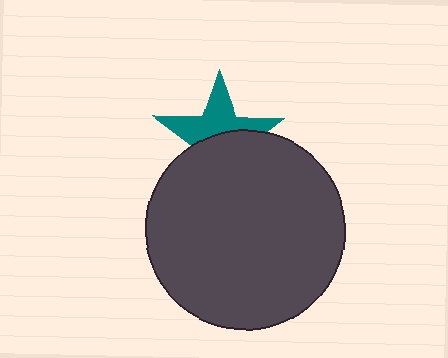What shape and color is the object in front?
The object in front is a dark gray circle.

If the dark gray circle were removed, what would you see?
You would see the complete teal star.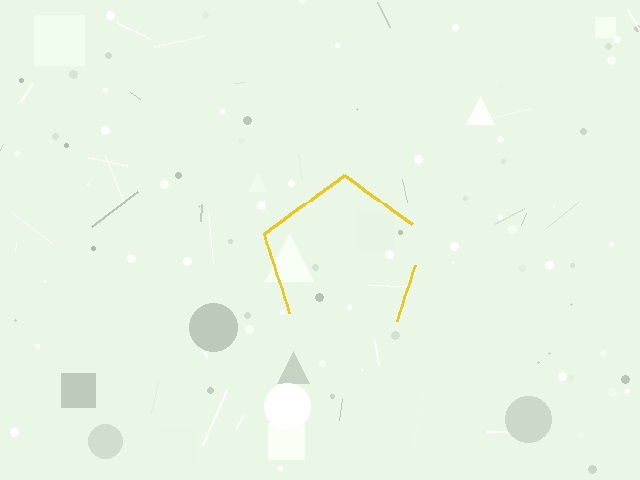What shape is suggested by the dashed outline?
The dashed outline suggests a pentagon.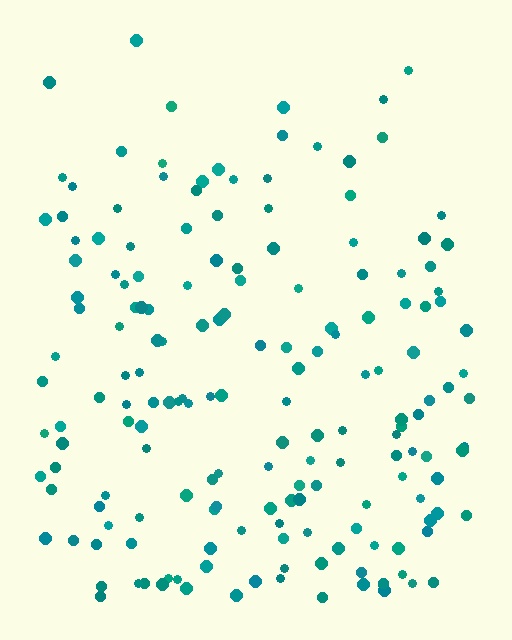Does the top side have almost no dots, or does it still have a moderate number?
Still a moderate number, just noticeably fewer than the bottom.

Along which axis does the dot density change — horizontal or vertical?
Vertical.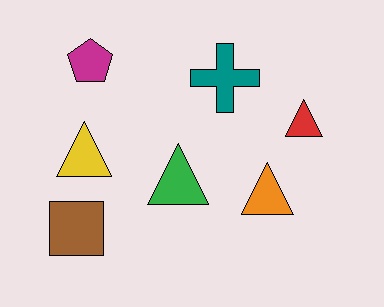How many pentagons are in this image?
There is 1 pentagon.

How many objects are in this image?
There are 7 objects.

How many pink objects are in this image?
There are no pink objects.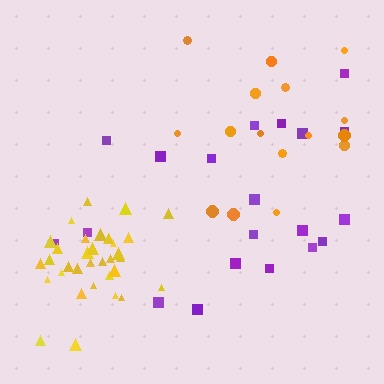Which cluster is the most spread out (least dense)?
Orange.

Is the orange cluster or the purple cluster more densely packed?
Purple.